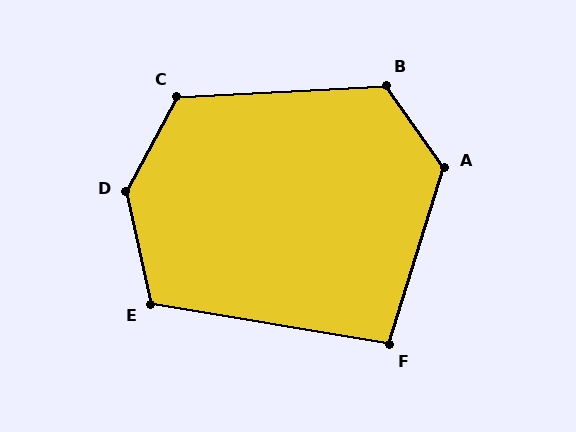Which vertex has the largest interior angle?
D, at approximately 140 degrees.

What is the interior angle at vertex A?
Approximately 128 degrees (obtuse).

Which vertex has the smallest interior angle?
F, at approximately 98 degrees.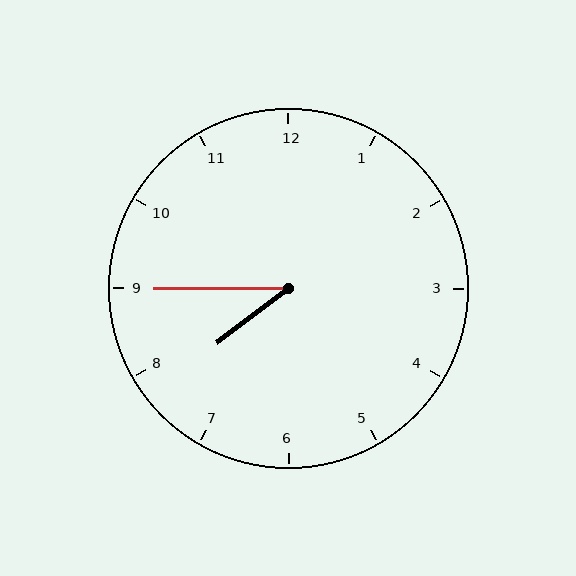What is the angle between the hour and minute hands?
Approximately 38 degrees.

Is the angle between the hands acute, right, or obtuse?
It is acute.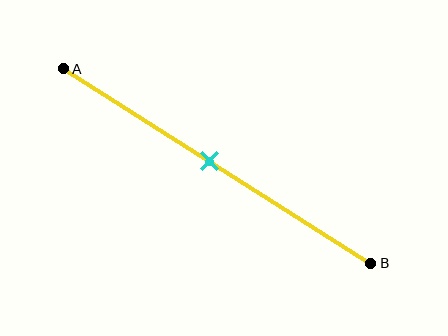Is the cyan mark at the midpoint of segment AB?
Yes, the mark is approximately at the midpoint.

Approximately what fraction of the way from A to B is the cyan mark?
The cyan mark is approximately 50% of the way from A to B.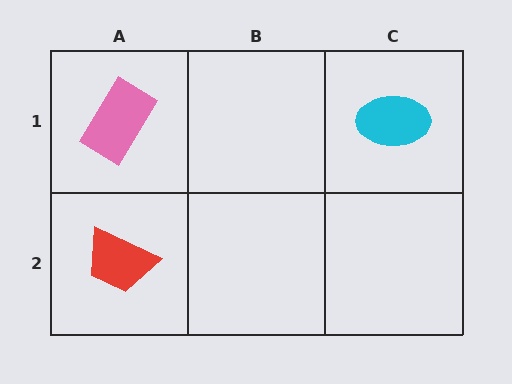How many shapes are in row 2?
1 shape.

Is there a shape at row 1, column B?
No, that cell is empty.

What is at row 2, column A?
A red trapezoid.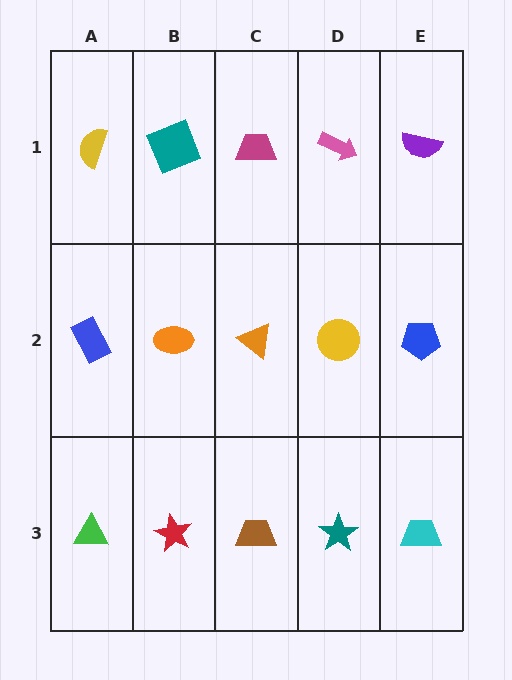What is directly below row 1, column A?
A blue rectangle.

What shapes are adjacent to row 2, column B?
A teal square (row 1, column B), a red star (row 3, column B), a blue rectangle (row 2, column A), an orange triangle (row 2, column C).